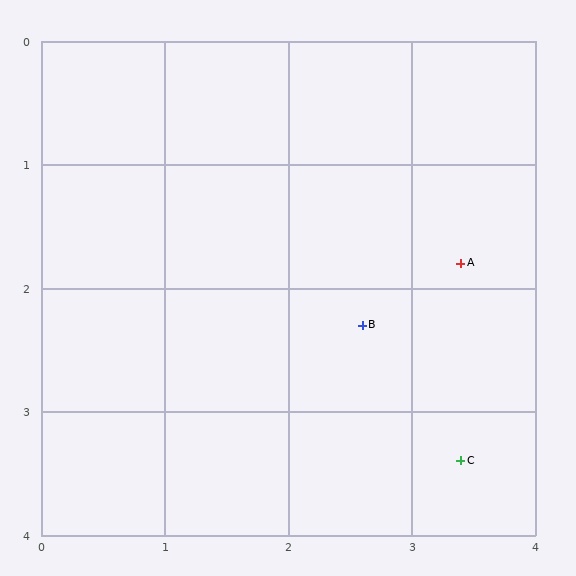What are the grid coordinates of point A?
Point A is at approximately (3.4, 1.8).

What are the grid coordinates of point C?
Point C is at approximately (3.4, 3.4).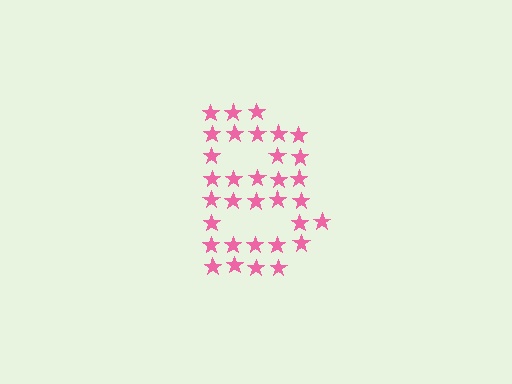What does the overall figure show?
The overall figure shows the letter B.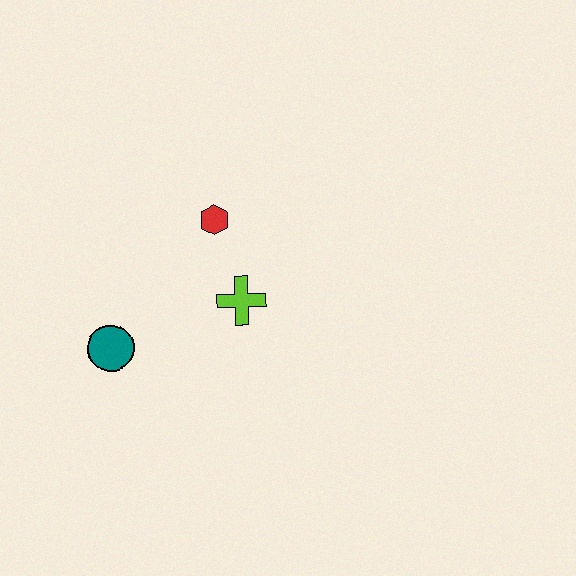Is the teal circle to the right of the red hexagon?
No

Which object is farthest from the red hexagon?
The teal circle is farthest from the red hexagon.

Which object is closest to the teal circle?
The lime cross is closest to the teal circle.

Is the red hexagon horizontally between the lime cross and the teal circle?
Yes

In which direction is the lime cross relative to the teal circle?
The lime cross is to the right of the teal circle.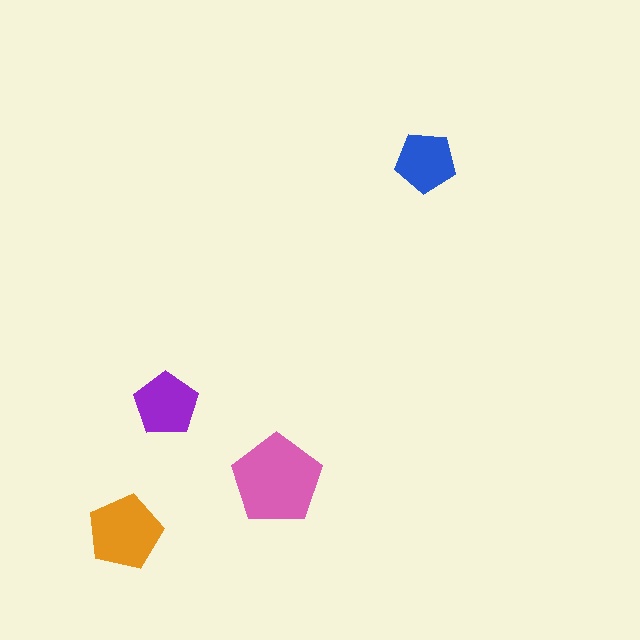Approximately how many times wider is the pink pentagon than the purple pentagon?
About 1.5 times wider.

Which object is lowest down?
The orange pentagon is bottommost.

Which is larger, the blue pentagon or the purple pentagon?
The purple one.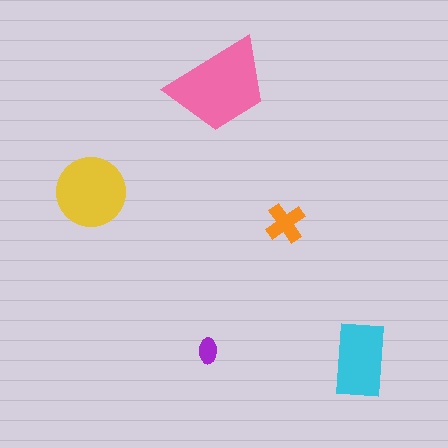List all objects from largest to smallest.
The pink trapezoid, the yellow circle, the cyan rectangle, the orange cross, the purple ellipse.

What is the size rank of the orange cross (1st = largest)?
4th.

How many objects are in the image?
There are 5 objects in the image.